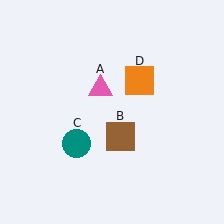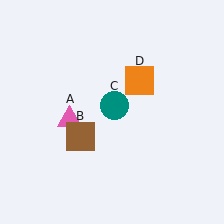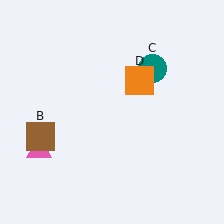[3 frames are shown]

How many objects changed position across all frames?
3 objects changed position: pink triangle (object A), brown square (object B), teal circle (object C).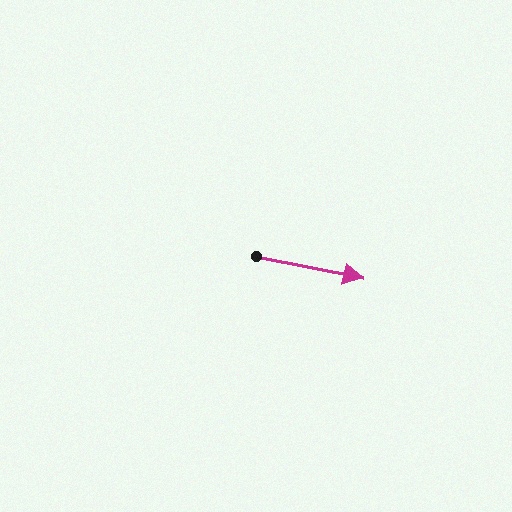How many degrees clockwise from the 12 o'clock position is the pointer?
Approximately 102 degrees.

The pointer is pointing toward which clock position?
Roughly 3 o'clock.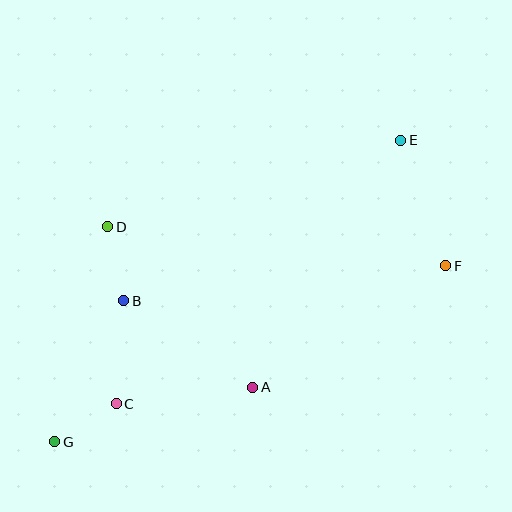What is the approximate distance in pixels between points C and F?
The distance between C and F is approximately 357 pixels.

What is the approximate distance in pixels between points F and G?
The distance between F and G is approximately 429 pixels.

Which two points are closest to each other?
Points C and G are closest to each other.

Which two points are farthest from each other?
Points E and G are farthest from each other.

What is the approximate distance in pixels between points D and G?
The distance between D and G is approximately 222 pixels.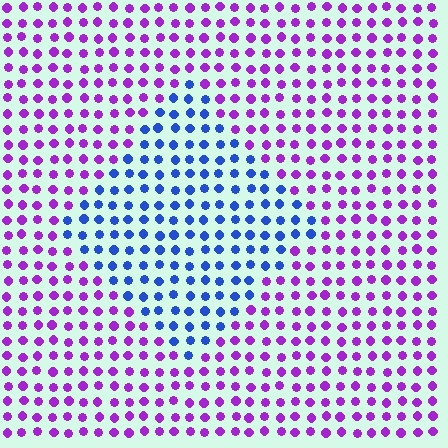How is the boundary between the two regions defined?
The boundary is defined purely by a slight shift in hue (about 60 degrees). Spacing, size, and orientation are identical on both sides.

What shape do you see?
I see a diamond.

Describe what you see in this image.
The image is filled with small purple elements in a uniform arrangement. A diamond-shaped region is visible where the elements are tinted to a slightly different hue, forming a subtle color boundary.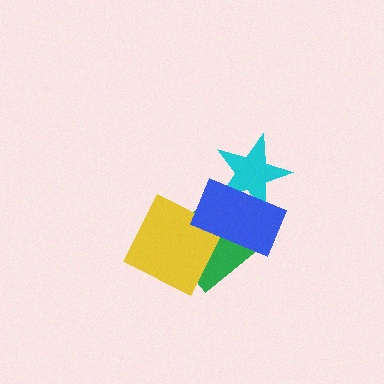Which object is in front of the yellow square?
The blue rectangle is in front of the yellow square.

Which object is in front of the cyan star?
The blue rectangle is in front of the cyan star.